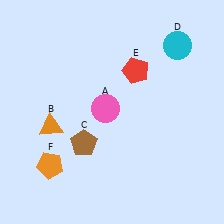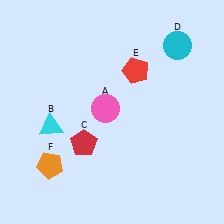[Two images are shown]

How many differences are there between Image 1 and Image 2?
There are 2 differences between the two images.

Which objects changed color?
B changed from orange to cyan. C changed from brown to red.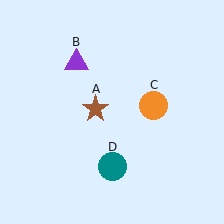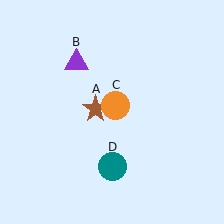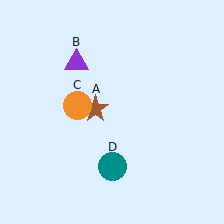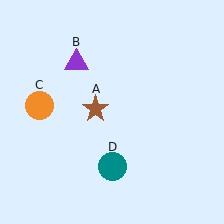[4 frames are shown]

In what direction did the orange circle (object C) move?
The orange circle (object C) moved left.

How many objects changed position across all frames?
1 object changed position: orange circle (object C).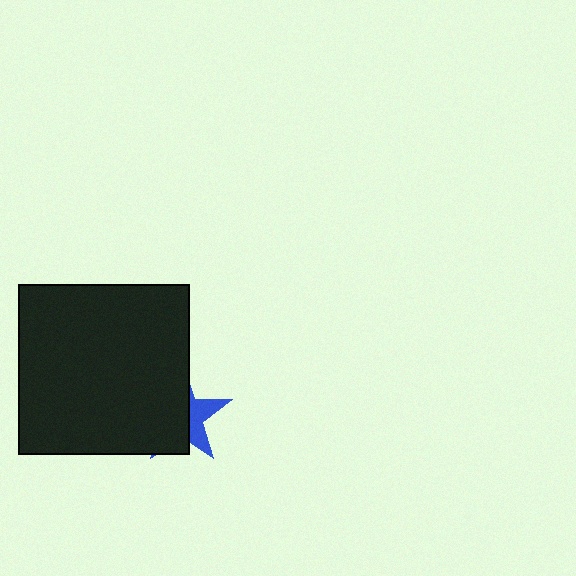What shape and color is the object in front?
The object in front is a black square.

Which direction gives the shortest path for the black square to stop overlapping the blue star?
Moving left gives the shortest separation.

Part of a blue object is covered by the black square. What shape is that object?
It is a star.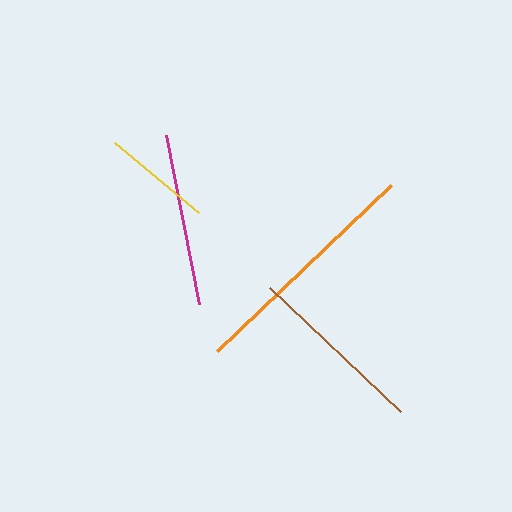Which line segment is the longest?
The orange line is the longest at approximately 240 pixels.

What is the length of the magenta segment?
The magenta segment is approximately 173 pixels long.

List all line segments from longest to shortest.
From longest to shortest: orange, brown, magenta, yellow.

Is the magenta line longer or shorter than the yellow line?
The magenta line is longer than the yellow line.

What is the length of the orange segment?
The orange segment is approximately 240 pixels long.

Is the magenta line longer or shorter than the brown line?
The brown line is longer than the magenta line.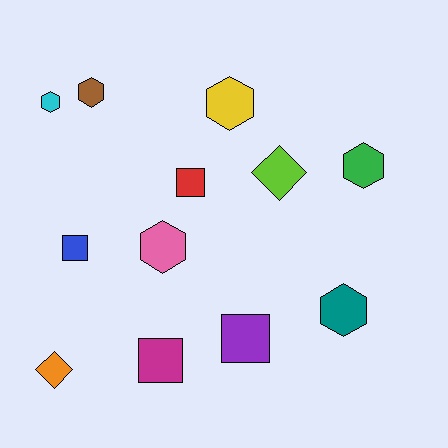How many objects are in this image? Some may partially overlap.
There are 12 objects.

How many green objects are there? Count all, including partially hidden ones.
There is 1 green object.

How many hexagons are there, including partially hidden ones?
There are 6 hexagons.